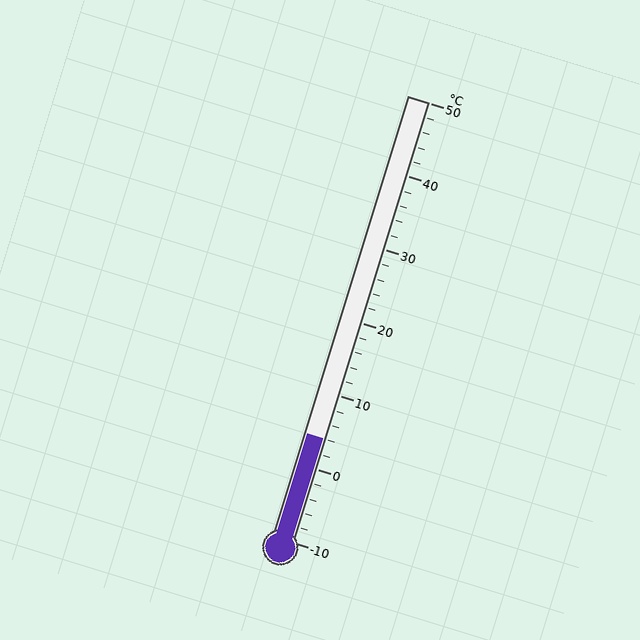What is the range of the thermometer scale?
The thermometer scale ranges from -10°C to 50°C.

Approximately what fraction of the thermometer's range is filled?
The thermometer is filled to approximately 25% of its range.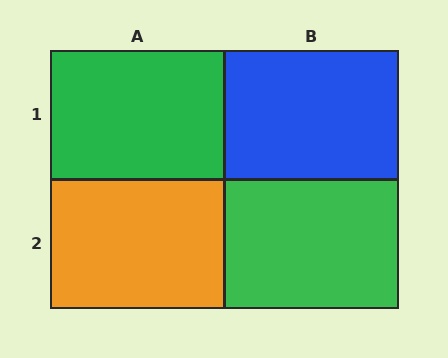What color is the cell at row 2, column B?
Green.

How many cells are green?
2 cells are green.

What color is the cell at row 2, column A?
Orange.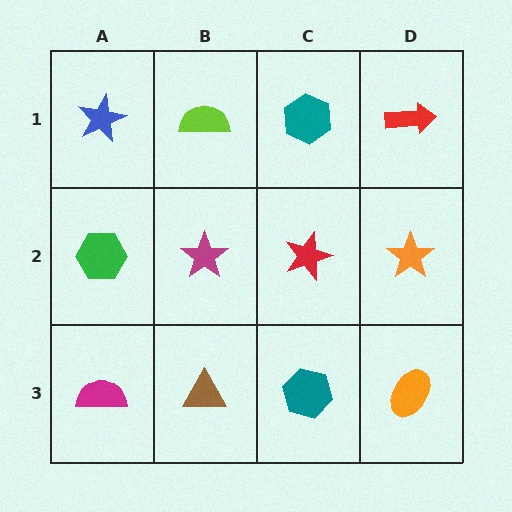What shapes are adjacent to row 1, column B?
A magenta star (row 2, column B), a blue star (row 1, column A), a teal hexagon (row 1, column C).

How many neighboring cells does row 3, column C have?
3.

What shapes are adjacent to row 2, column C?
A teal hexagon (row 1, column C), a teal hexagon (row 3, column C), a magenta star (row 2, column B), an orange star (row 2, column D).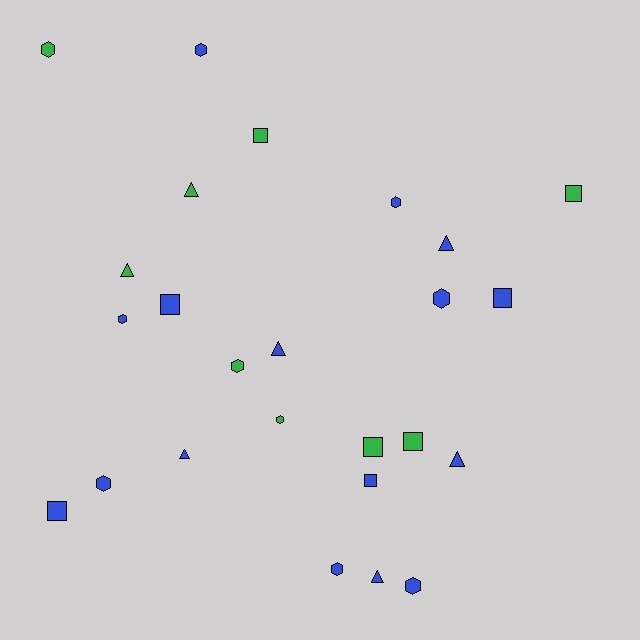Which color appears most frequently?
Blue, with 16 objects.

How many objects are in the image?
There are 25 objects.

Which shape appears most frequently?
Hexagon, with 10 objects.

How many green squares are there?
There are 4 green squares.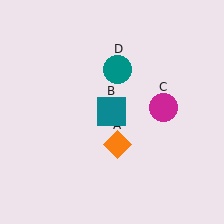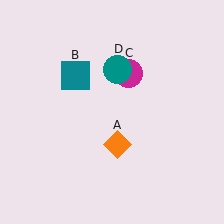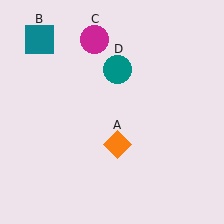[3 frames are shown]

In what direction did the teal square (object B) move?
The teal square (object B) moved up and to the left.